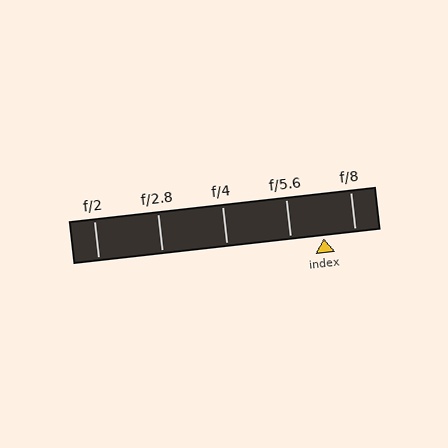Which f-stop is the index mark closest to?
The index mark is closest to f/8.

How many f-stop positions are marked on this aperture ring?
There are 5 f-stop positions marked.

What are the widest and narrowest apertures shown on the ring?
The widest aperture shown is f/2 and the narrowest is f/8.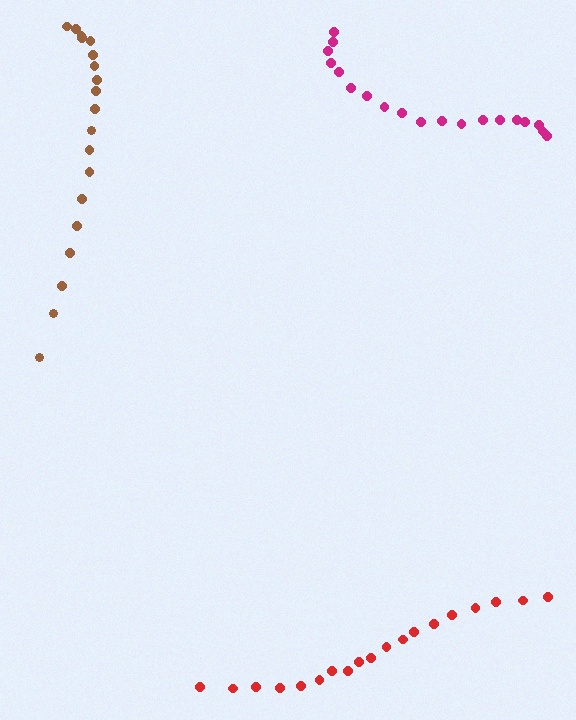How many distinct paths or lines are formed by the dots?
There are 3 distinct paths.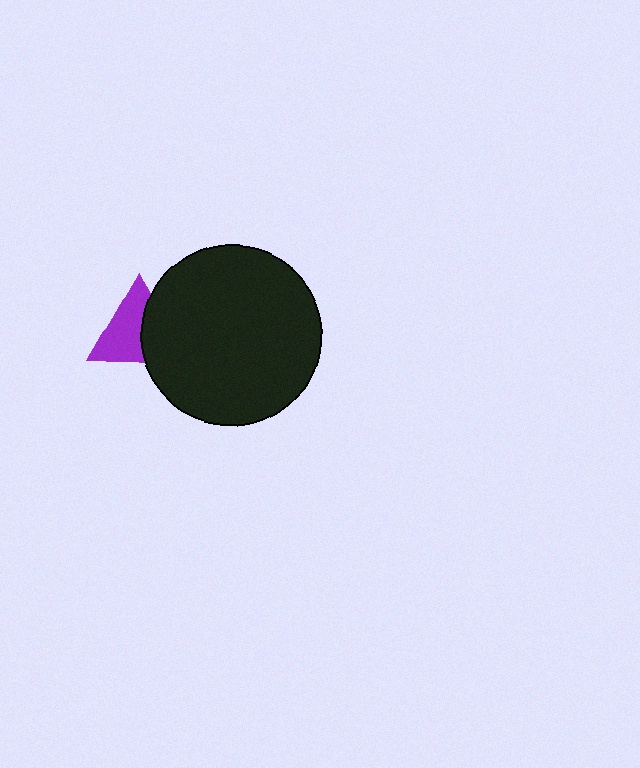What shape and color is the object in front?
The object in front is a black circle.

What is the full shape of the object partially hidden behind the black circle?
The partially hidden object is a purple triangle.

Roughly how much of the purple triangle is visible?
About half of it is visible (roughly 60%).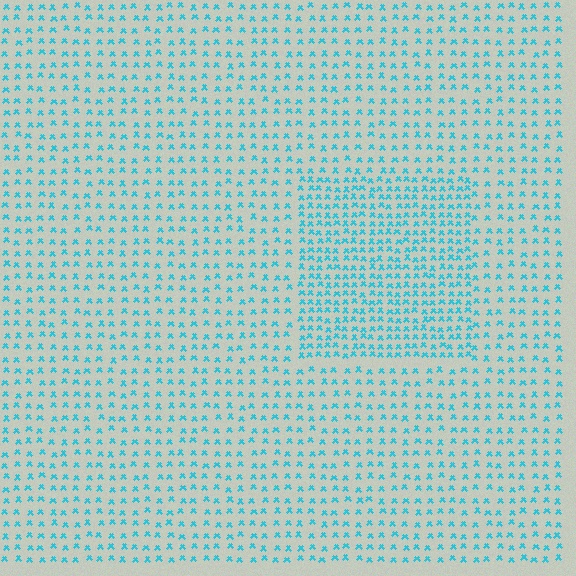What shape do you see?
I see a rectangle.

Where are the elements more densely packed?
The elements are more densely packed inside the rectangle boundary.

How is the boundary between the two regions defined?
The boundary is defined by a change in element density (approximately 1.8x ratio). All elements are the same color, size, and shape.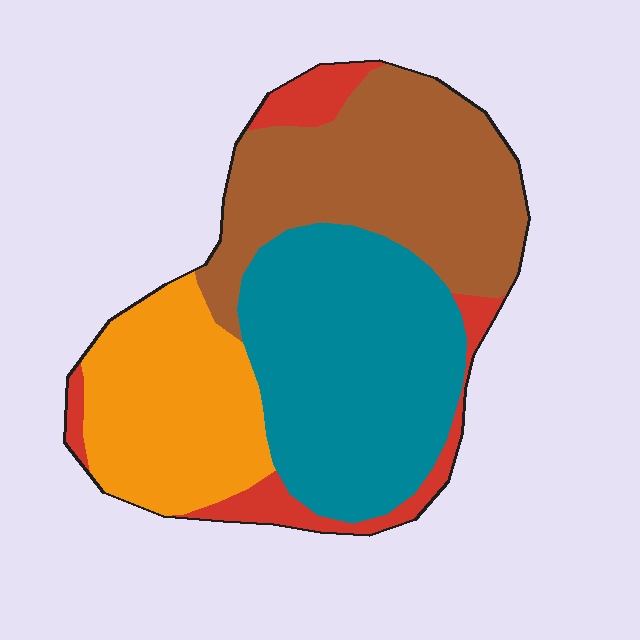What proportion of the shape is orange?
Orange covers 23% of the shape.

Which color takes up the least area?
Red, at roughly 10%.